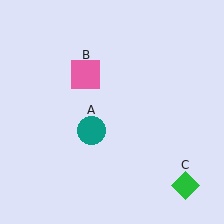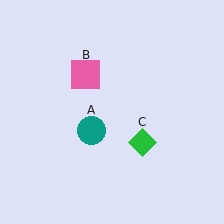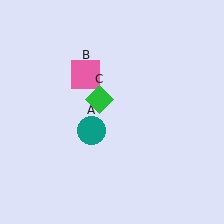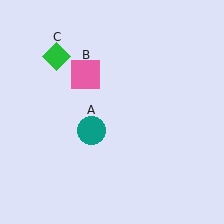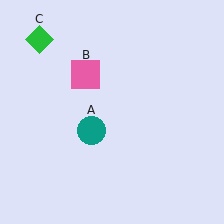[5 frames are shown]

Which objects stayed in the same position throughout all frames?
Teal circle (object A) and pink square (object B) remained stationary.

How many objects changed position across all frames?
1 object changed position: green diamond (object C).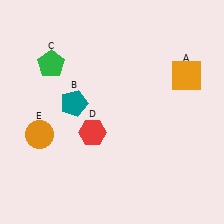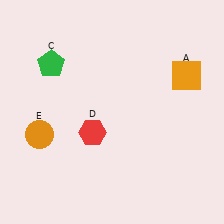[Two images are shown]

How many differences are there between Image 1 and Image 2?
There is 1 difference between the two images.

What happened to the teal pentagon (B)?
The teal pentagon (B) was removed in Image 2. It was in the top-left area of Image 1.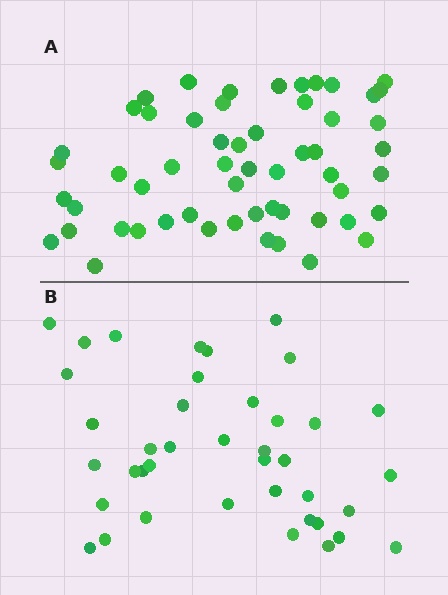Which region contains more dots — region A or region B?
Region A (the top region) has more dots.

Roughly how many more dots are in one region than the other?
Region A has approximately 15 more dots than region B.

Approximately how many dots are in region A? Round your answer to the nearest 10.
About 60 dots. (The exact count is 56, which rounds to 60.)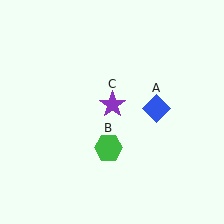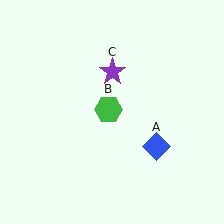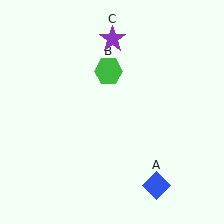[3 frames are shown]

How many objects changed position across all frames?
3 objects changed position: blue diamond (object A), green hexagon (object B), purple star (object C).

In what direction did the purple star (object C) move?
The purple star (object C) moved up.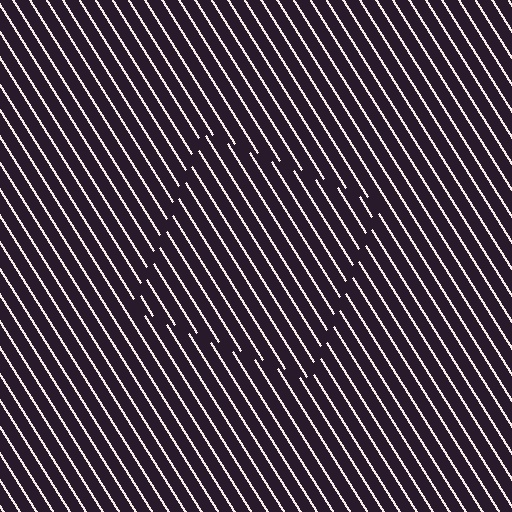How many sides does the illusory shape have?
4 sides — the line-ends trace a square.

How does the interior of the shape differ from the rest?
The interior of the shape contains the same grating, shifted by half a period — the contour is defined by the phase discontinuity where line-ends from the inner and outer gratings abut.